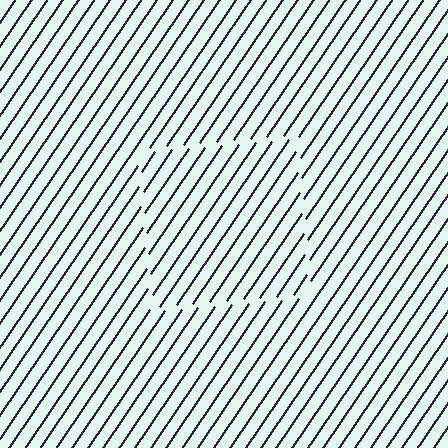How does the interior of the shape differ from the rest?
The interior of the shape contains the same grating, shifted by half a period — the contour is defined by the phase discontinuity where line-ends from the inner and outer gratings abut.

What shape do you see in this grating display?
An illusory square. The interior of the shape contains the same grating, shifted by half a period — the contour is defined by the phase discontinuity where line-ends from the inner and outer gratings abut.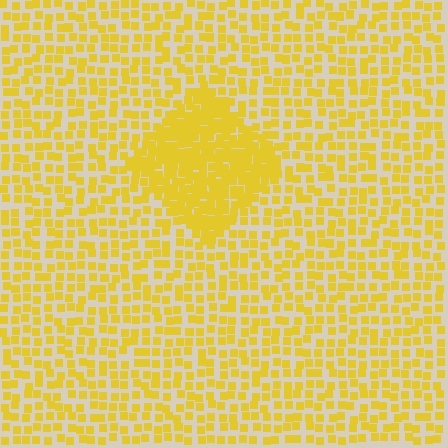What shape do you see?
I see a diamond.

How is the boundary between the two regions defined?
The boundary is defined by a change in element density (approximately 2.1x ratio). All elements are the same color, size, and shape.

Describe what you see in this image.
The image contains small yellow elements arranged at two different densities. A diamond-shaped region is visible where the elements are more densely packed than the surrounding area.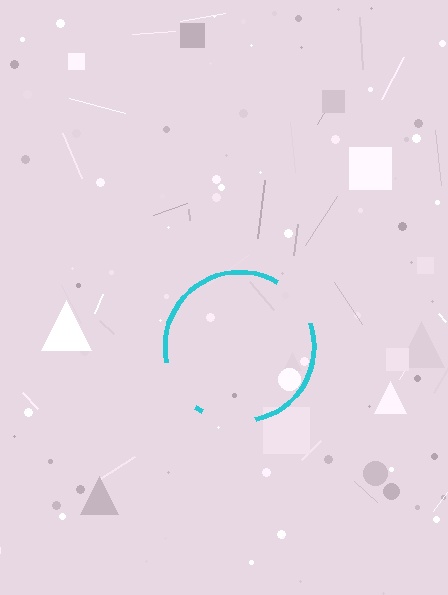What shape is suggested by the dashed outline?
The dashed outline suggests a circle.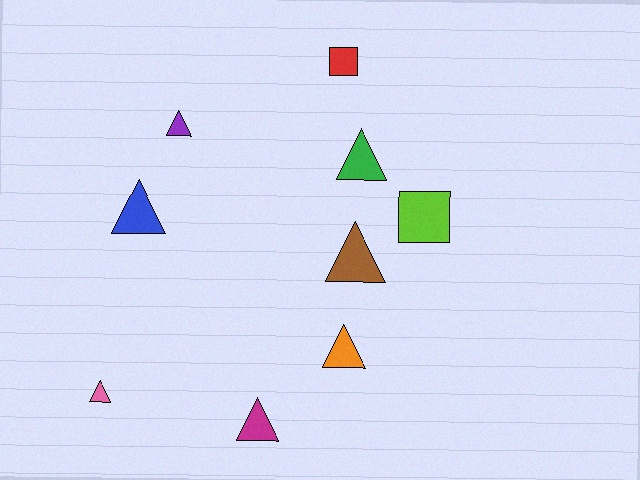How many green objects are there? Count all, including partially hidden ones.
There is 1 green object.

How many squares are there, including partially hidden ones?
There are 2 squares.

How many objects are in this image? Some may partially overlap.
There are 9 objects.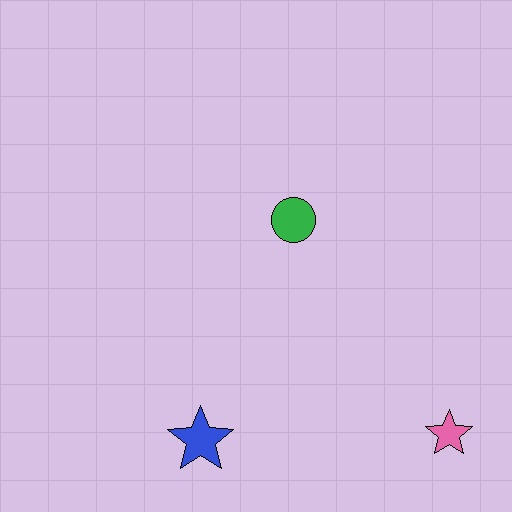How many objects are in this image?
There are 3 objects.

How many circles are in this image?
There is 1 circle.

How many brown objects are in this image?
There are no brown objects.